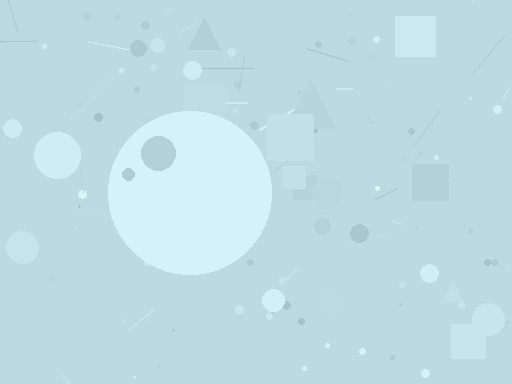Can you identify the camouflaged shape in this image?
The camouflaged shape is a circle.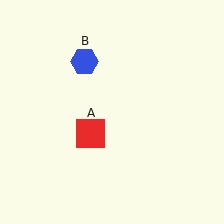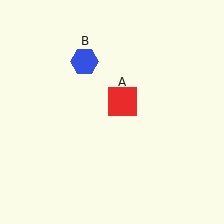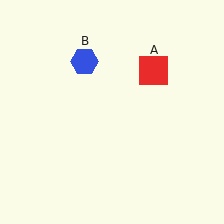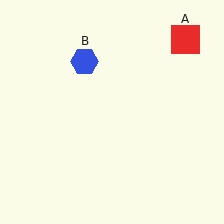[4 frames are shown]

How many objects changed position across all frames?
1 object changed position: red square (object A).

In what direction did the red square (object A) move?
The red square (object A) moved up and to the right.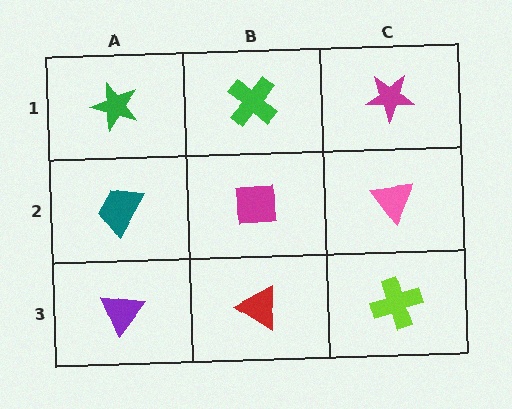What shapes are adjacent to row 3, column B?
A magenta square (row 2, column B), a purple triangle (row 3, column A), a lime cross (row 3, column C).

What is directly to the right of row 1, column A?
A green cross.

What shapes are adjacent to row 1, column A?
A teal trapezoid (row 2, column A), a green cross (row 1, column B).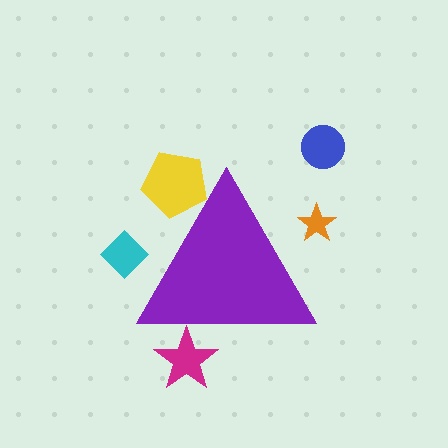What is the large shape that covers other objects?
A purple triangle.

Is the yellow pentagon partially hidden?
Yes, the yellow pentagon is partially hidden behind the purple triangle.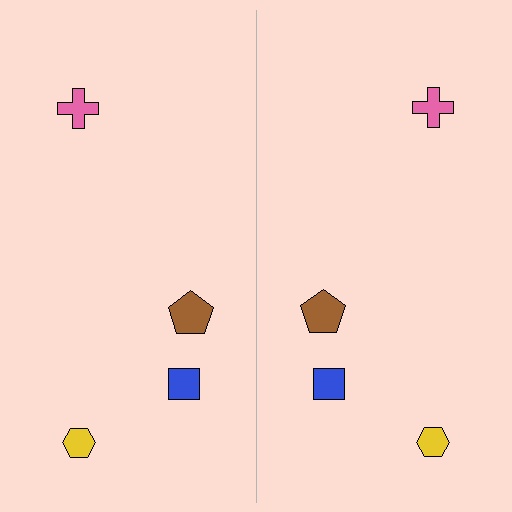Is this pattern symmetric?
Yes, this pattern has bilateral (reflection) symmetry.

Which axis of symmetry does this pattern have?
The pattern has a vertical axis of symmetry running through the center of the image.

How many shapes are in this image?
There are 8 shapes in this image.